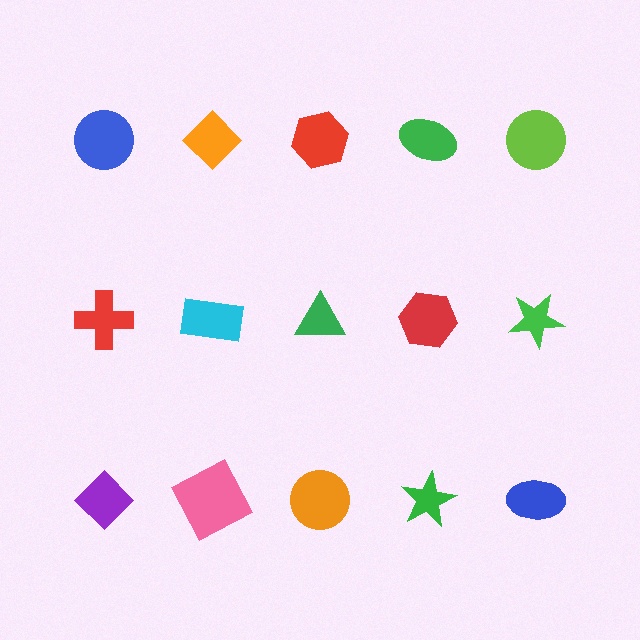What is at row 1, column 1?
A blue circle.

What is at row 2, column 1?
A red cross.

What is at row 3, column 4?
A green star.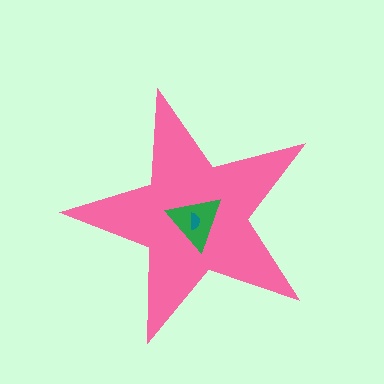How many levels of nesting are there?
3.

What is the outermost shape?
The pink star.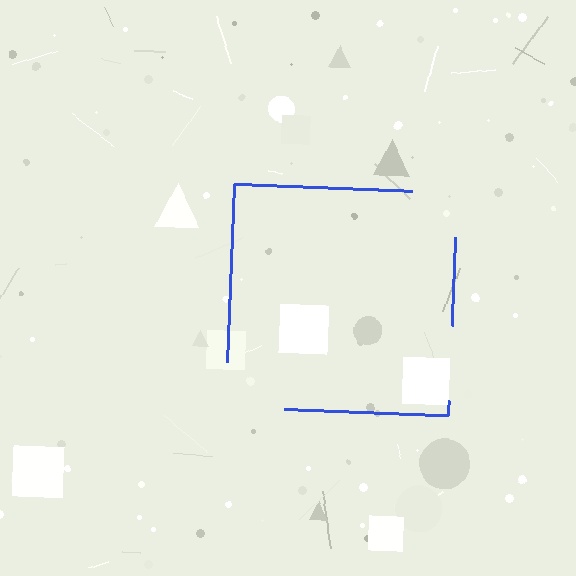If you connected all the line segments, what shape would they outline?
They would outline a square.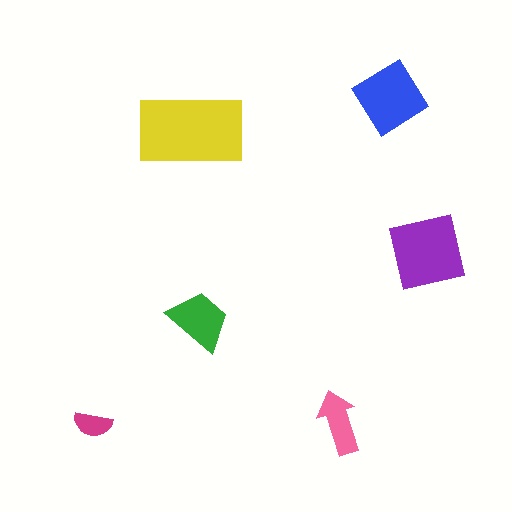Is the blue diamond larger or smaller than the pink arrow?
Larger.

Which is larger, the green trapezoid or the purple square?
The purple square.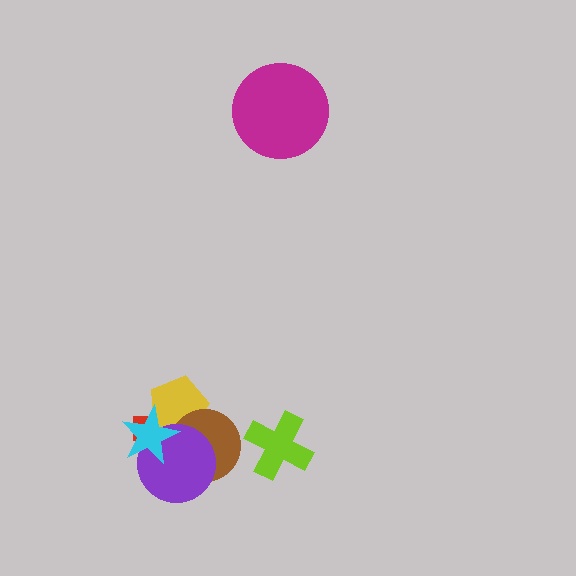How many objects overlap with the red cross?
4 objects overlap with the red cross.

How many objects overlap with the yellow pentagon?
4 objects overlap with the yellow pentagon.